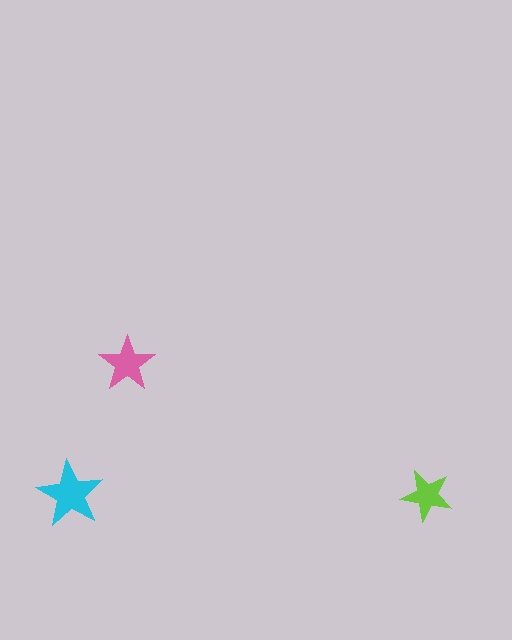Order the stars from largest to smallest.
the cyan one, the pink one, the lime one.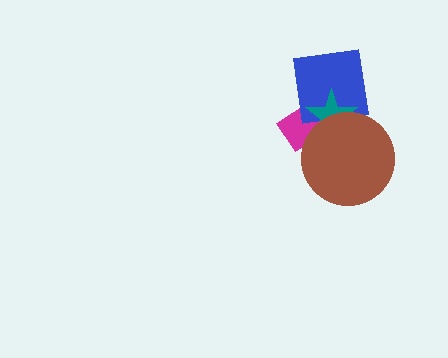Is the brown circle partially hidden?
No, no other shape covers it.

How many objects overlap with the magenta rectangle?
3 objects overlap with the magenta rectangle.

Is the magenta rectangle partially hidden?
Yes, it is partially covered by another shape.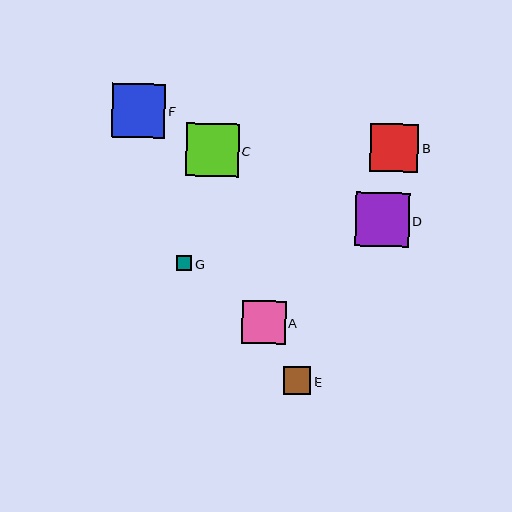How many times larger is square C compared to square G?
Square C is approximately 3.4 times the size of square G.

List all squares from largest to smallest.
From largest to smallest: F, D, C, B, A, E, G.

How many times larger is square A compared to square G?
Square A is approximately 2.8 times the size of square G.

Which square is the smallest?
Square G is the smallest with a size of approximately 15 pixels.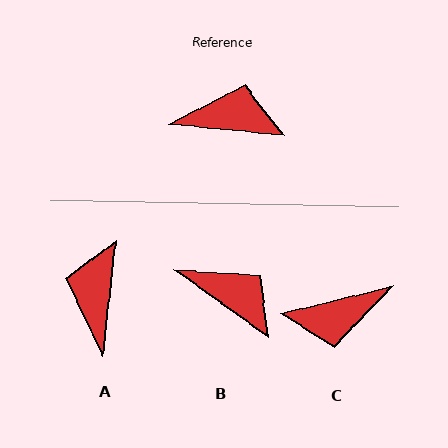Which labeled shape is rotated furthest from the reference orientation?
C, about 161 degrees away.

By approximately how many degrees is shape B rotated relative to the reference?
Approximately 31 degrees clockwise.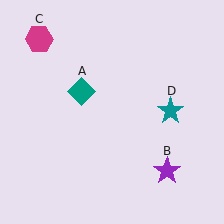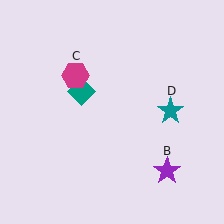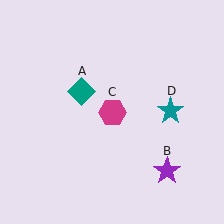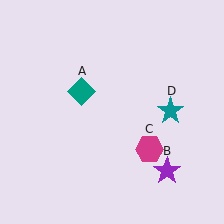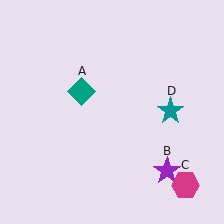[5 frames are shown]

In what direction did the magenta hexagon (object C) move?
The magenta hexagon (object C) moved down and to the right.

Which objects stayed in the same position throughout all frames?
Teal diamond (object A) and purple star (object B) and teal star (object D) remained stationary.